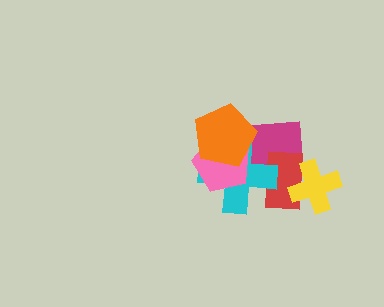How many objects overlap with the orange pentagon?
2 objects overlap with the orange pentagon.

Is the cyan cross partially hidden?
Yes, it is partially covered by another shape.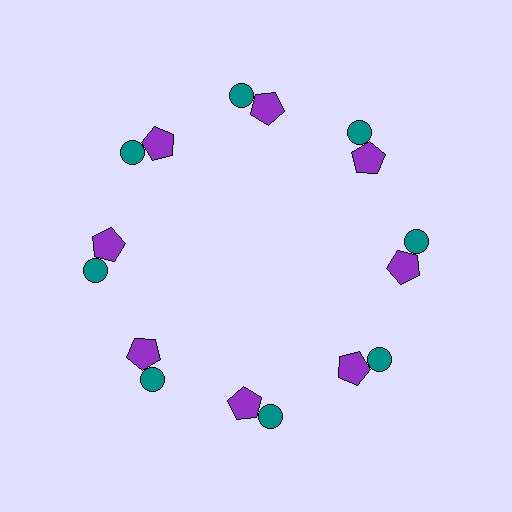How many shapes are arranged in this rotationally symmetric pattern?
There are 16 shapes, arranged in 8 groups of 2.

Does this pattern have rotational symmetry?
Yes, this pattern has 8-fold rotational symmetry. It looks the same after rotating 45 degrees around the center.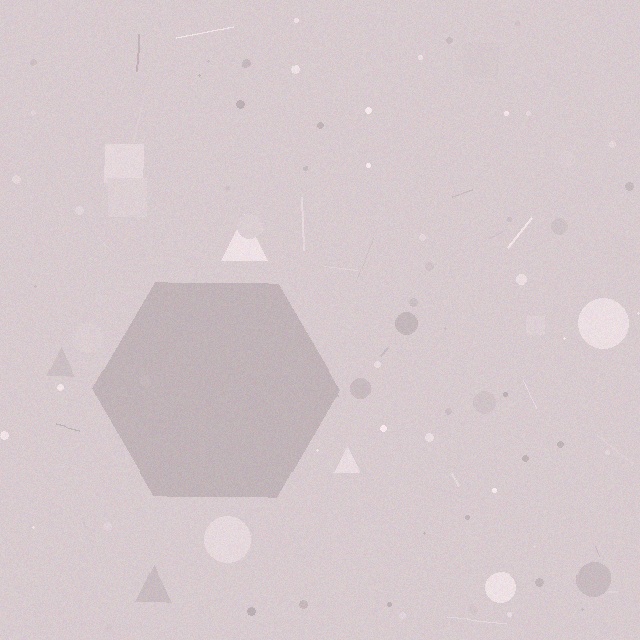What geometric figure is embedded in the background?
A hexagon is embedded in the background.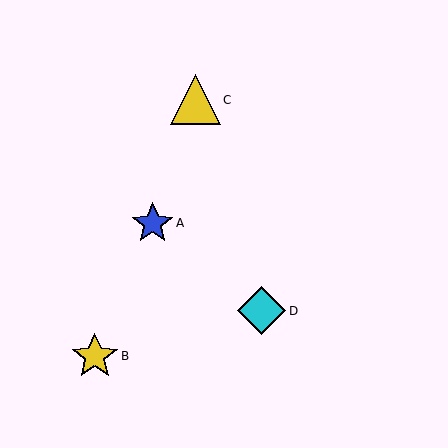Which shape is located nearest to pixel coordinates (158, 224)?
The blue star (labeled A) at (153, 223) is nearest to that location.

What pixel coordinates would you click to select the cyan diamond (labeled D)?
Click at (262, 311) to select the cyan diamond D.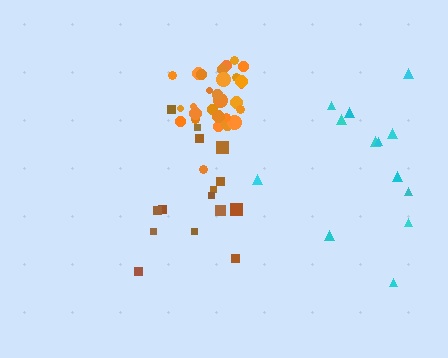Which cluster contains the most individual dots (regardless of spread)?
Orange (29).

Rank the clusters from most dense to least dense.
orange, brown, cyan.